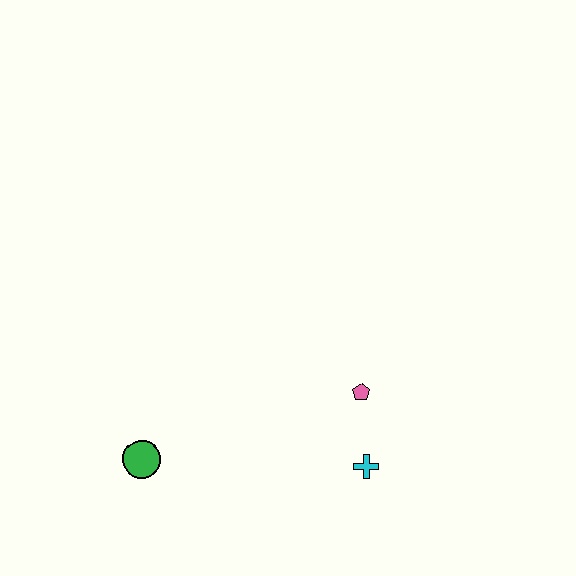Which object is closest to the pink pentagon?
The cyan cross is closest to the pink pentagon.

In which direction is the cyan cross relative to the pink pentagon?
The cyan cross is below the pink pentagon.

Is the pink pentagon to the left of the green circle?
No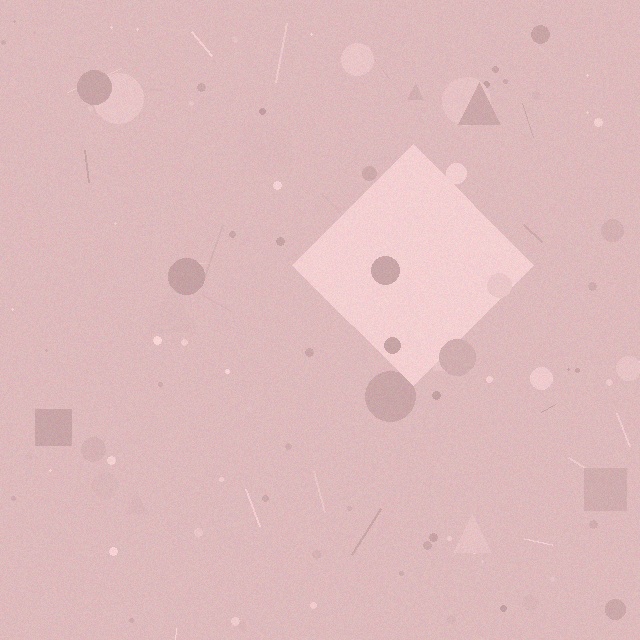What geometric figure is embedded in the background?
A diamond is embedded in the background.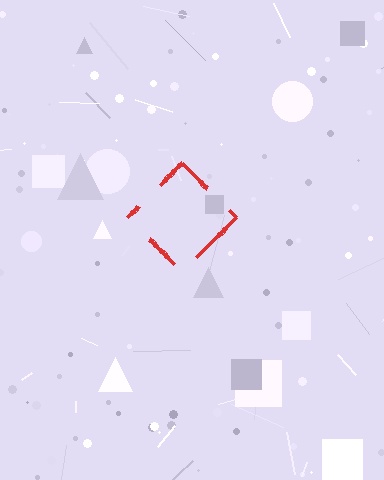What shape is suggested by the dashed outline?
The dashed outline suggests a diamond.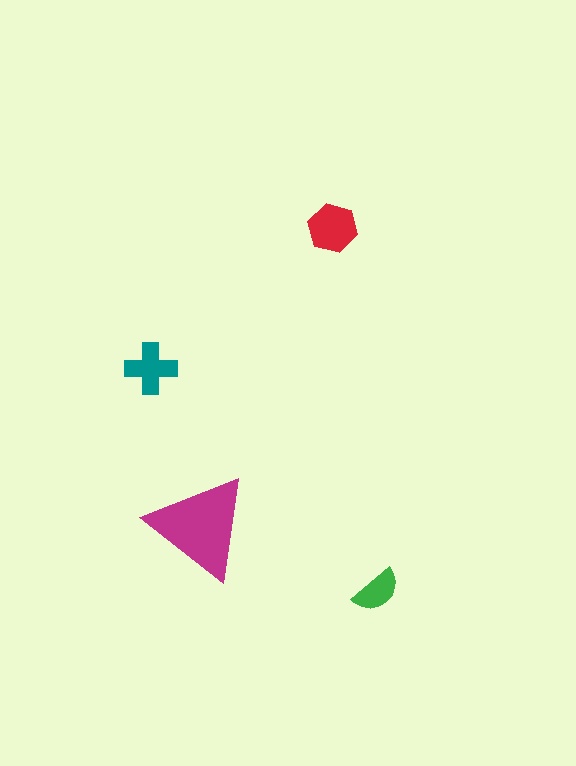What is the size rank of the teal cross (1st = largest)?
3rd.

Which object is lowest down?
The green semicircle is bottommost.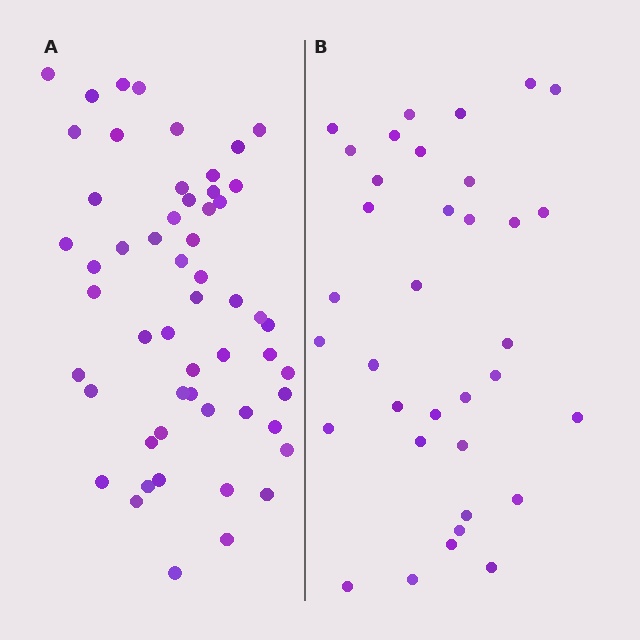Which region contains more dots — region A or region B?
Region A (the left region) has more dots.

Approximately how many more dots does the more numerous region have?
Region A has approximately 20 more dots than region B.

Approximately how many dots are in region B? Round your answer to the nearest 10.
About 40 dots. (The exact count is 35, which rounds to 40.)